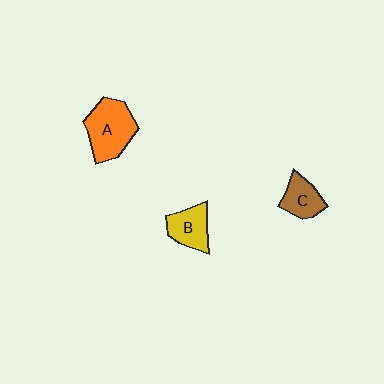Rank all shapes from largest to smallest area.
From largest to smallest: A (orange), B (yellow), C (brown).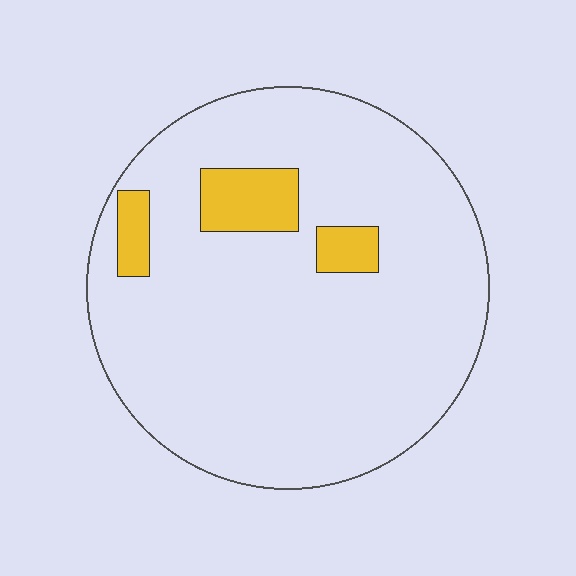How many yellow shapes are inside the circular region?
3.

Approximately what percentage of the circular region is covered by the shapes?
Approximately 10%.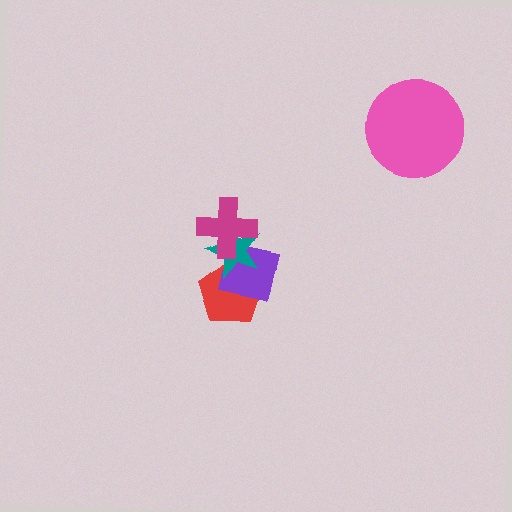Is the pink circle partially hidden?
No, no other shape covers it.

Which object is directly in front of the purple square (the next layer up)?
The teal star is directly in front of the purple square.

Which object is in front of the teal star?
The magenta cross is in front of the teal star.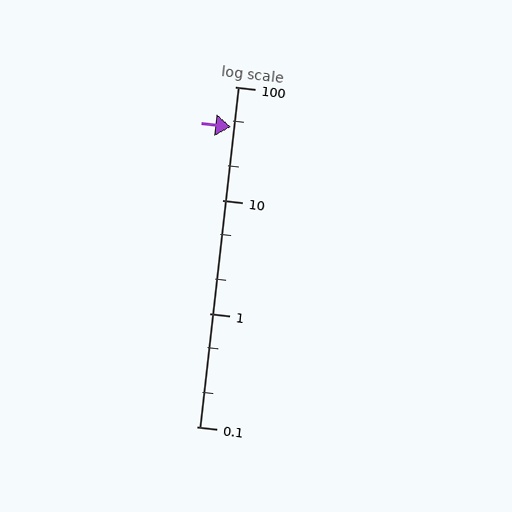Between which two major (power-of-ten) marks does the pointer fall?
The pointer is between 10 and 100.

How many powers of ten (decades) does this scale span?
The scale spans 3 decades, from 0.1 to 100.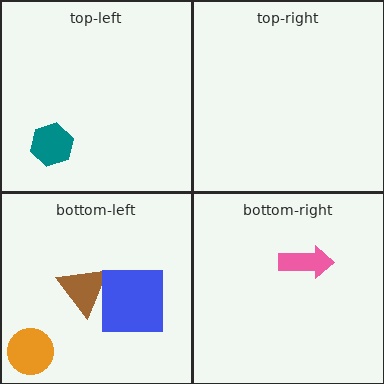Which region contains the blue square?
The bottom-left region.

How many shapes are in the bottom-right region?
1.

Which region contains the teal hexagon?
The top-left region.